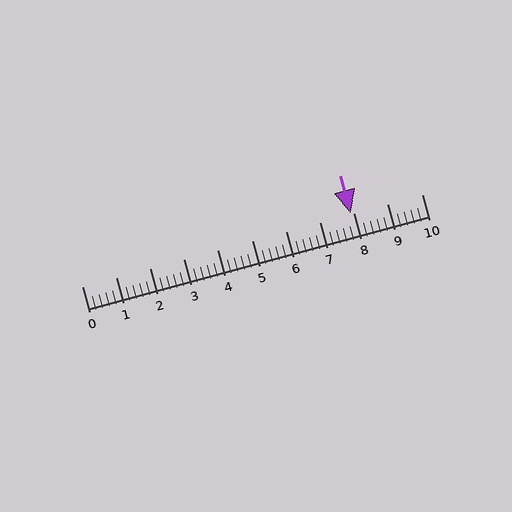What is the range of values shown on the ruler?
The ruler shows values from 0 to 10.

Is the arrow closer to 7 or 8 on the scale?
The arrow is closer to 8.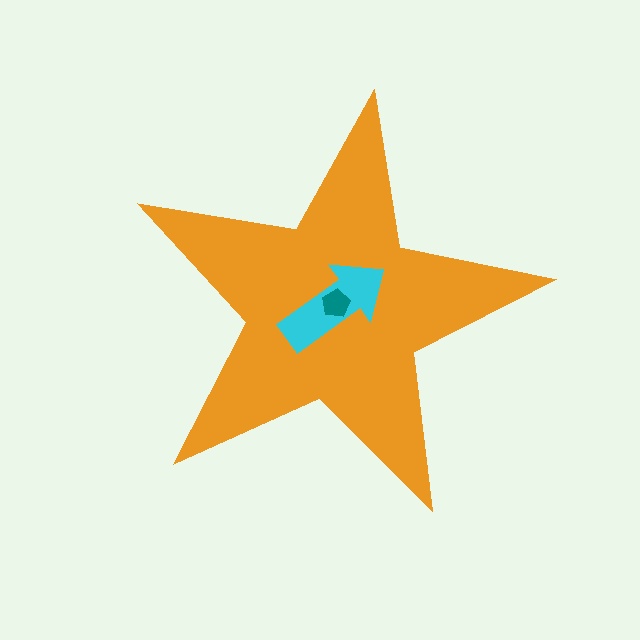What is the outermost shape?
The orange star.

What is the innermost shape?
The teal pentagon.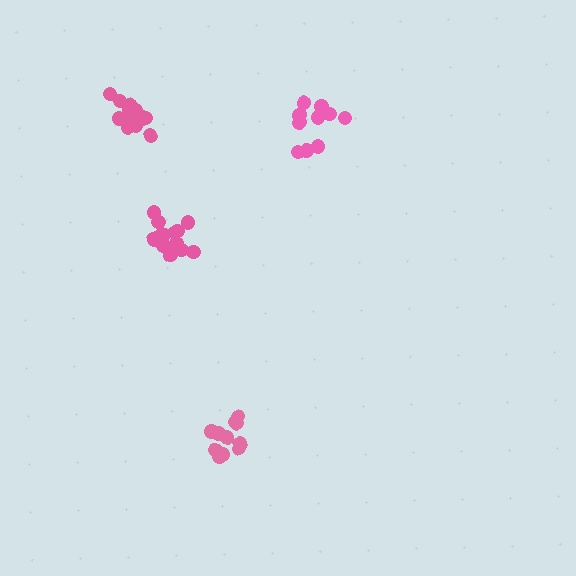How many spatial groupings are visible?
There are 4 spatial groupings.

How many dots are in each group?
Group 1: 14 dots, Group 2: 11 dots, Group 3: 10 dots, Group 4: 16 dots (51 total).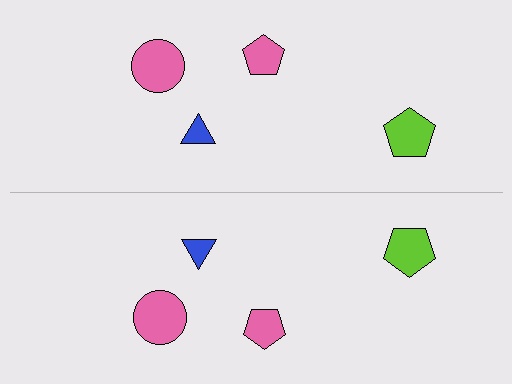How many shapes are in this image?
There are 8 shapes in this image.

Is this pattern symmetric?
Yes, this pattern has bilateral (reflection) symmetry.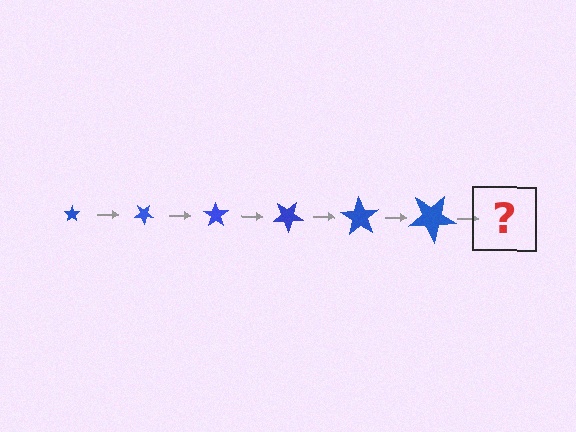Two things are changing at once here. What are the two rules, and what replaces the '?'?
The two rules are that the star grows larger each step and it rotates 35 degrees each step. The '?' should be a star, larger than the previous one and rotated 210 degrees from the start.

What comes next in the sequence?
The next element should be a star, larger than the previous one and rotated 210 degrees from the start.